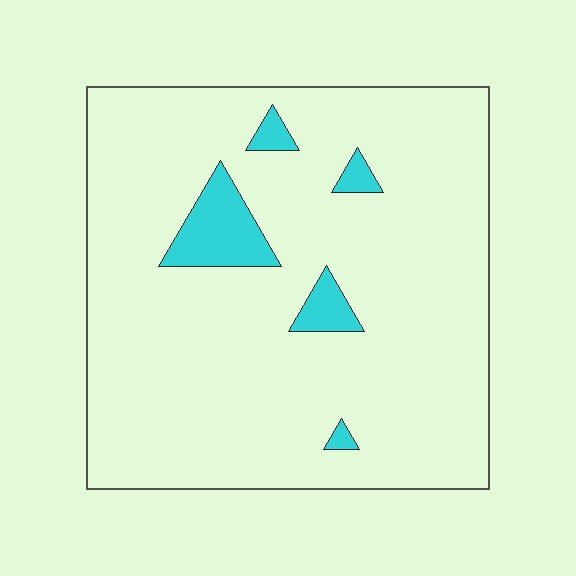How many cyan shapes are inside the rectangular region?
5.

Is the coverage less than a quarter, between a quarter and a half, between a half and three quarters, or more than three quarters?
Less than a quarter.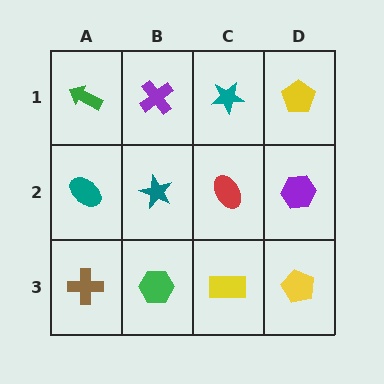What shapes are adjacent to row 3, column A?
A teal ellipse (row 2, column A), a green hexagon (row 3, column B).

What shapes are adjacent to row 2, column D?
A yellow pentagon (row 1, column D), a yellow pentagon (row 3, column D), a red ellipse (row 2, column C).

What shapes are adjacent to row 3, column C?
A red ellipse (row 2, column C), a green hexagon (row 3, column B), a yellow pentagon (row 3, column D).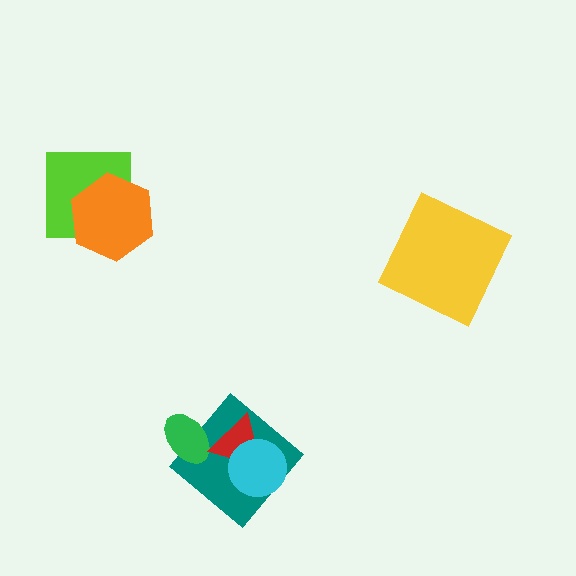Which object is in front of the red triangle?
The cyan circle is in front of the red triangle.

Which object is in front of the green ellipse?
The red triangle is in front of the green ellipse.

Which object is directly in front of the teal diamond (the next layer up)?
The green ellipse is directly in front of the teal diamond.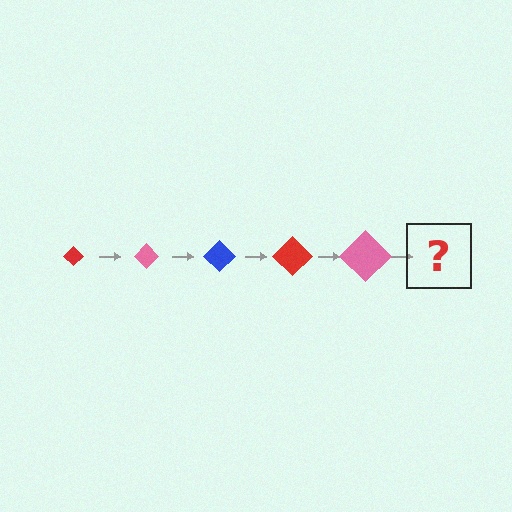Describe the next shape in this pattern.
It should be a blue diamond, larger than the previous one.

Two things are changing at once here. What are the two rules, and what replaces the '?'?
The two rules are that the diamond grows larger each step and the color cycles through red, pink, and blue. The '?' should be a blue diamond, larger than the previous one.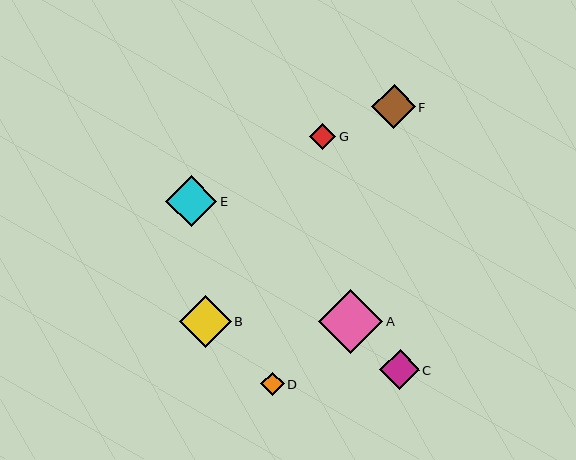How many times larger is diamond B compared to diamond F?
Diamond B is approximately 1.2 times the size of diamond F.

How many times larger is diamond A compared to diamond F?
Diamond A is approximately 1.4 times the size of diamond F.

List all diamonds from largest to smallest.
From largest to smallest: A, B, E, F, C, G, D.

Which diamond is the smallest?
Diamond D is the smallest with a size of approximately 24 pixels.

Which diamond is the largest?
Diamond A is the largest with a size of approximately 64 pixels.